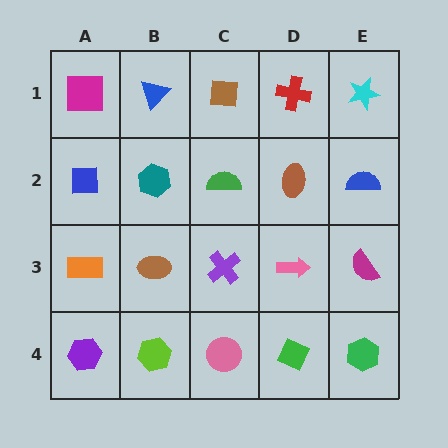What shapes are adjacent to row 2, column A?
A magenta square (row 1, column A), an orange rectangle (row 3, column A), a teal hexagon (row 2, column B).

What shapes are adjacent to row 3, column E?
A blue semicircle (row 2, column E), a green hexagon (row 4, column E), a pink arrow (row 3, column D).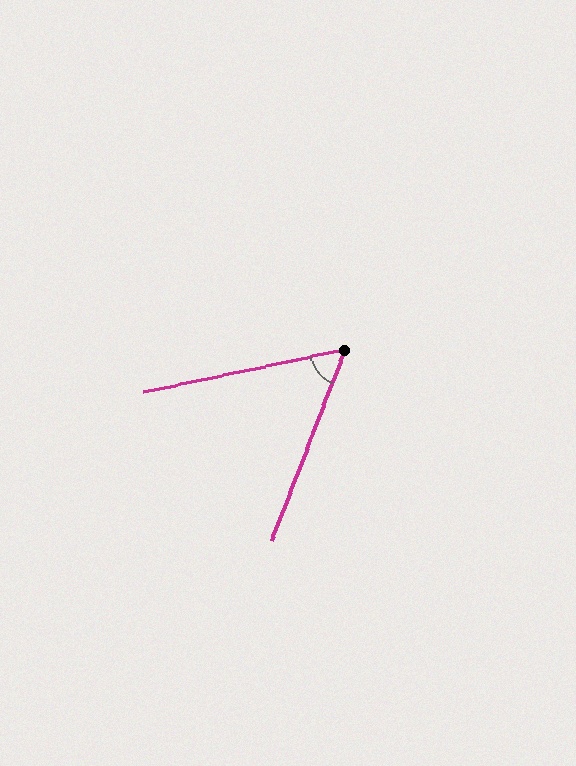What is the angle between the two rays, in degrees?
Approximately 57 degrees.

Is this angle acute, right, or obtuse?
It is acute.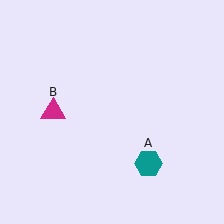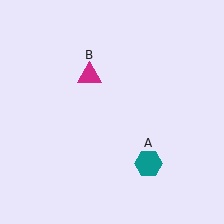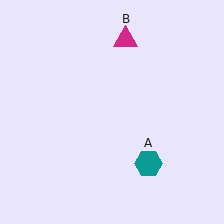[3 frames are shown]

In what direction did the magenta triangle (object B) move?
The magenta triangle (object B) moved up and to the right.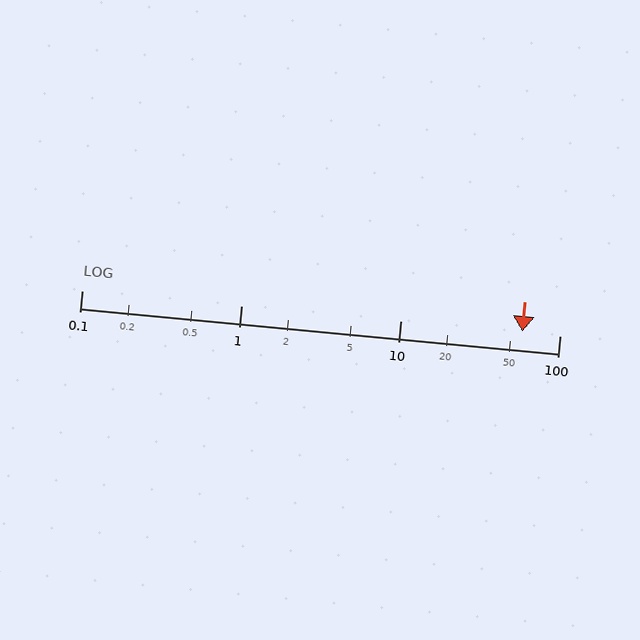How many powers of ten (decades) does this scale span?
The scale spans 3 decades, from 0.1 to 100.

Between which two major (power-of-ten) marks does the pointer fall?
The pointer is between 10 and 100.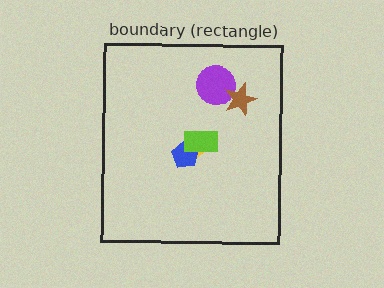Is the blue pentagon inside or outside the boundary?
Inside.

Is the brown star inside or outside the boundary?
Inside.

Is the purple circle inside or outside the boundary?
Inside.